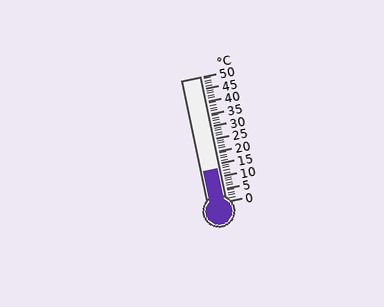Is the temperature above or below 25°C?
The temperature is below 25°C.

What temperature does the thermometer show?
The thermometer shows approximately 13°C.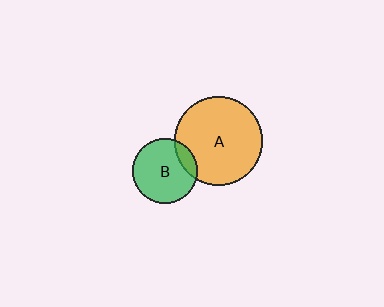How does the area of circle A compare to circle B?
Approximately 1.8 times.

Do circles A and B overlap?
Yes.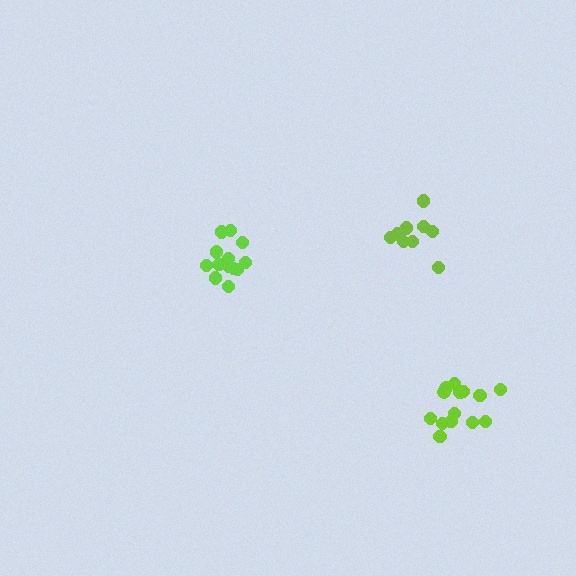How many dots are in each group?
Group 1: 14 dots, Group 2: 14 dots, Group 3: 9 dots (37 total).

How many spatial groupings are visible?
There are 3 spatial groupings.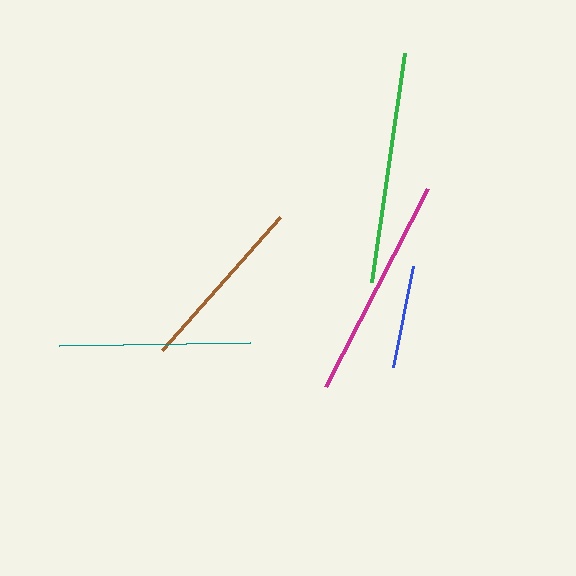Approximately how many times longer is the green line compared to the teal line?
The green line is approximately 1.2 times the length of the teal line.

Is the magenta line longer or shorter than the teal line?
The magenta line is longer than the teal line.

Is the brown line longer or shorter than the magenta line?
The magenta line is longer than the brown line.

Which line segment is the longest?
The green line is the longest at approximately 232 pixels.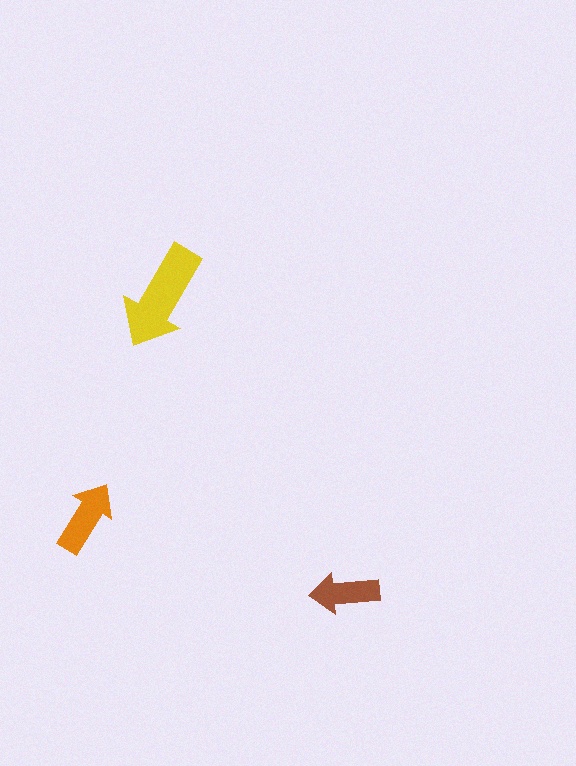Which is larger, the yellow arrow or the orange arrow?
The yellow one.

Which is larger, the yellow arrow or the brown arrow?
The yellow one.